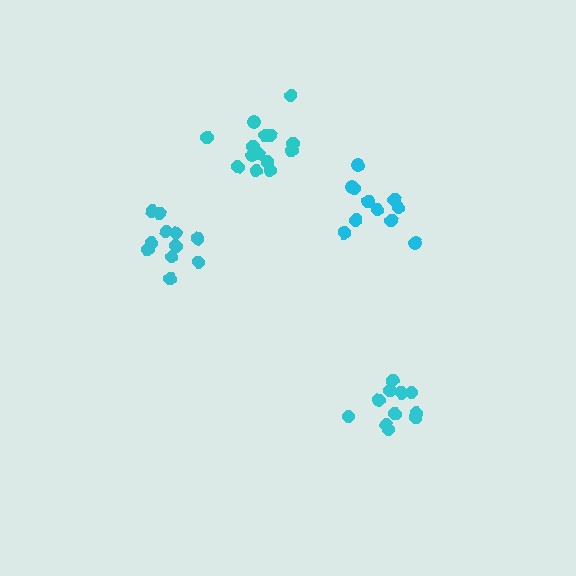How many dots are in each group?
Group 1: 11 dots, Group 2: 12 dots, Group 3: 11 dots, Group 4: 14 dots (48 total).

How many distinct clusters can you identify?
There are 4 distinct clusters.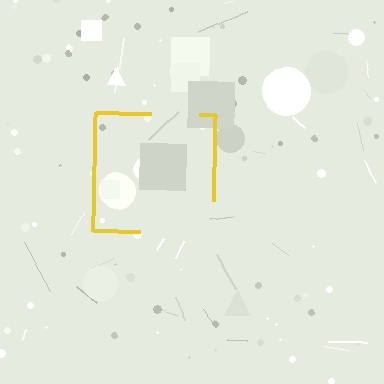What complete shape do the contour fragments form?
The contour fragments form a square.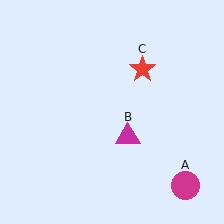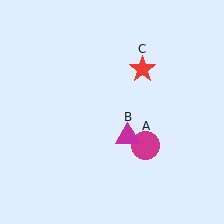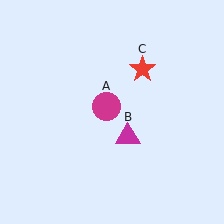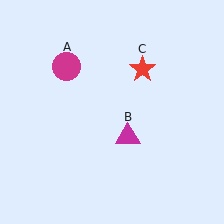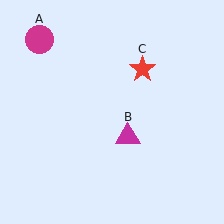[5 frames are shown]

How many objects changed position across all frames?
1 object changed position: magenta circle (object A).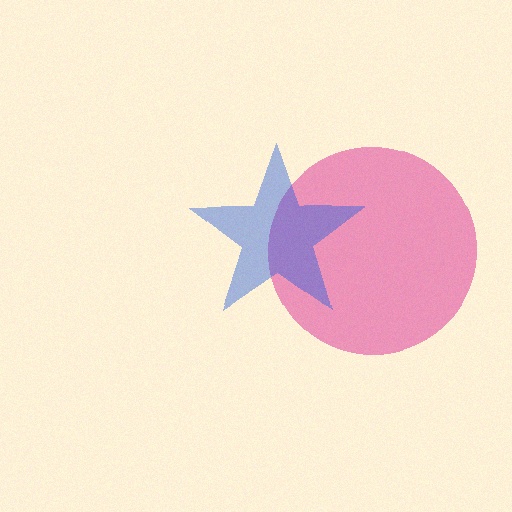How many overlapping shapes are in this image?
There are 2 overlapping shapes in the image.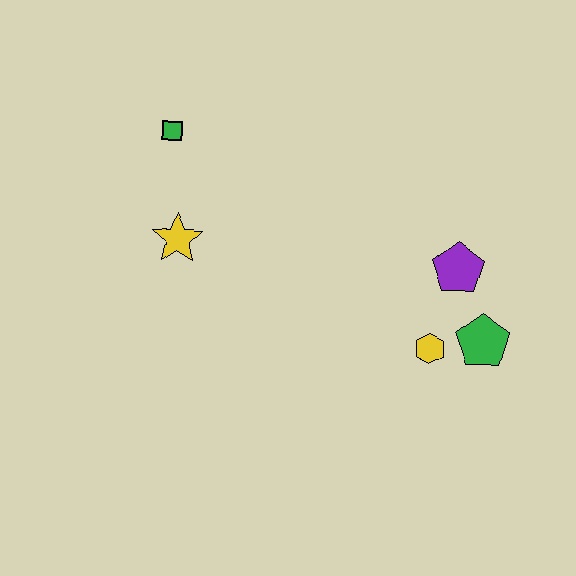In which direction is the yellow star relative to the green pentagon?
The yellow star is to the left of the green pentagon.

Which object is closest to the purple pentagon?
The green pentagon is closest to the purple pentagon.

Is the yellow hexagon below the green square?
Yes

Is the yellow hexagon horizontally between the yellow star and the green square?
No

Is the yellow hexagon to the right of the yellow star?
Yes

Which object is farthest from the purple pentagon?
The green square is farthest from the purple pentagon.